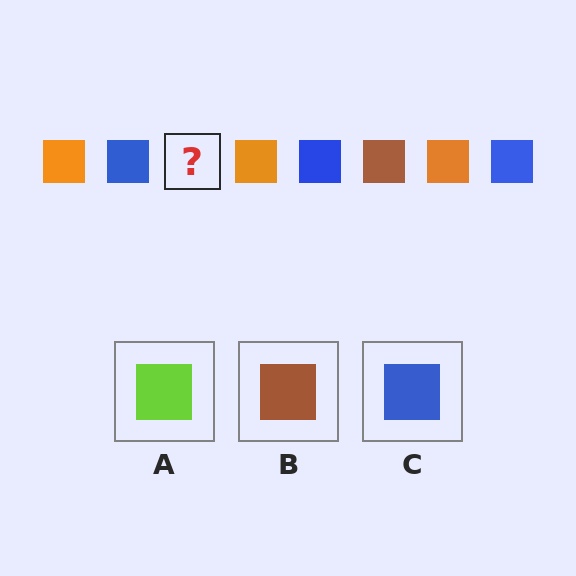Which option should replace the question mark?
Option B.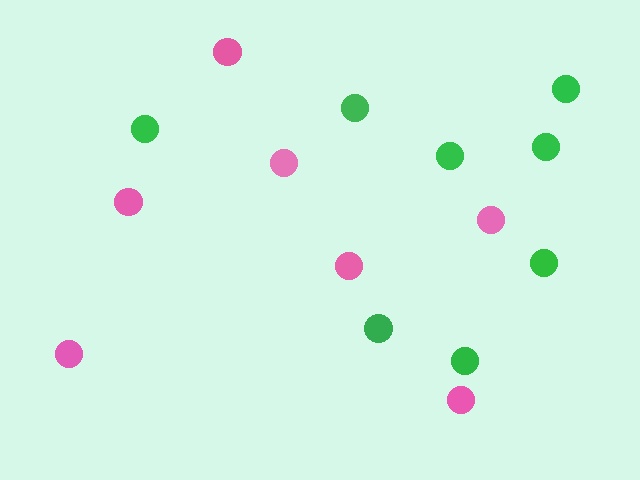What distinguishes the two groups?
There are 2 groups: one group of pink circles (7) and one group of green circles (8).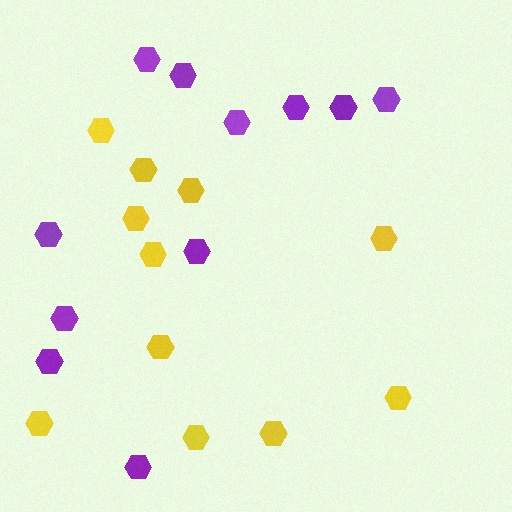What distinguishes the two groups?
There are 2 groups: one group of yellow hexagons (11) and one group of purple hexagons (11).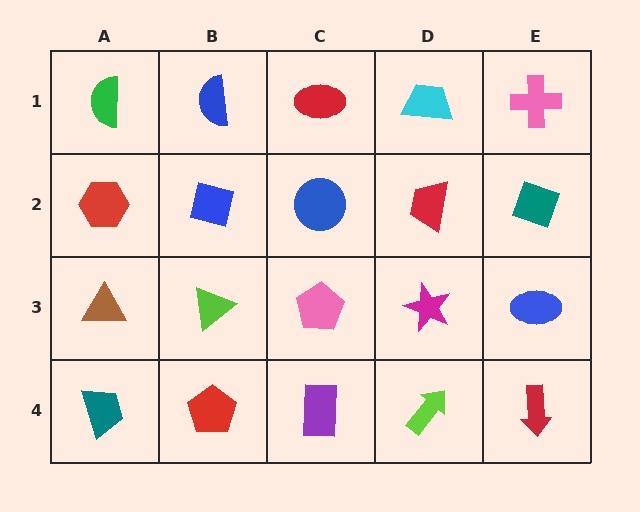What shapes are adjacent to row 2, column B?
A blue semicircle (row 1, column B), a lime triangle (row 3, column B), a red hexagon (row 2, column A), a blue circle (row 2, column C).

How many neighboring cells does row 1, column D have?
3.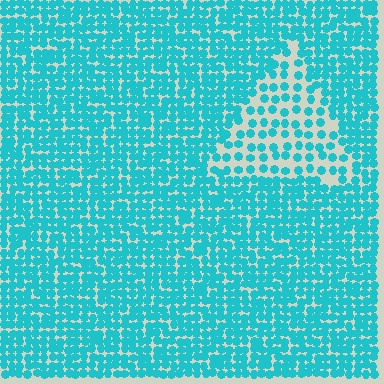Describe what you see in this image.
The image contains small cyan elements arranged at two different densities. A triangle-shaped region is visible where the elements are less densely packed than the surrounding area.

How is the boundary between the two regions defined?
The boundary is defined by a change in element density (approximately 2.1x ratio). All elements are the same color, size, and shape.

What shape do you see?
I see a triangle.